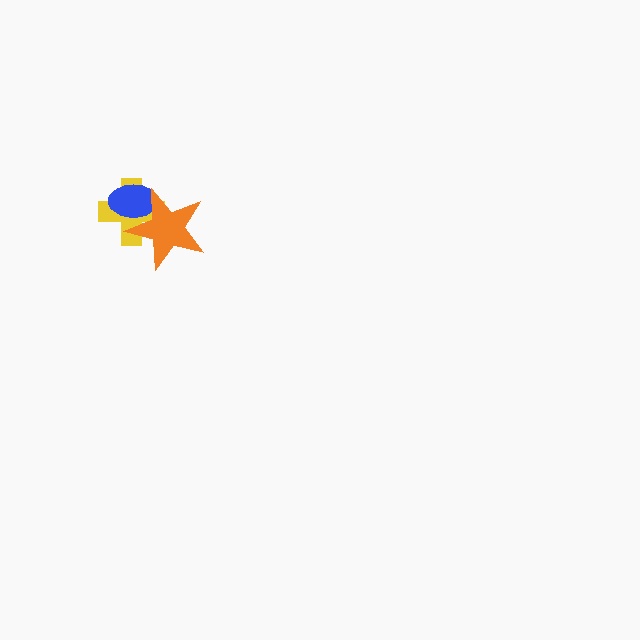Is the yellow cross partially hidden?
Yes, it is partially covered by another shape.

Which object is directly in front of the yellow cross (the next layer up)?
The blue ellipse is directly in front of the yellow cross.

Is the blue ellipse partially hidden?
Yes, it is partially covered by another shape.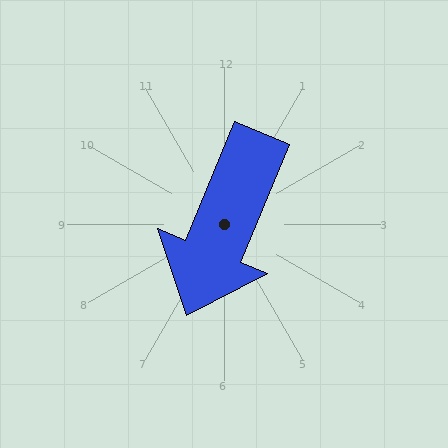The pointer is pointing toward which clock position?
Roughly 7 o'clock.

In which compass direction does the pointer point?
South.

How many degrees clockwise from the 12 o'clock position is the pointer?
Approximately 202 degrees.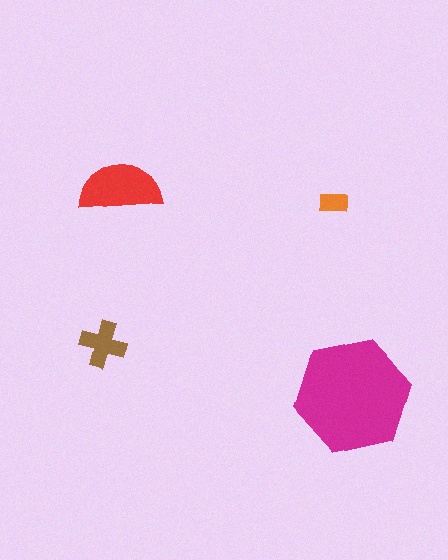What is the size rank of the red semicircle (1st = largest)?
2nd.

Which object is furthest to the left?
The brown cross is leftmost.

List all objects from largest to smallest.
The magenta hexagon, the red semicircle, the brown cross, the orange rectangle.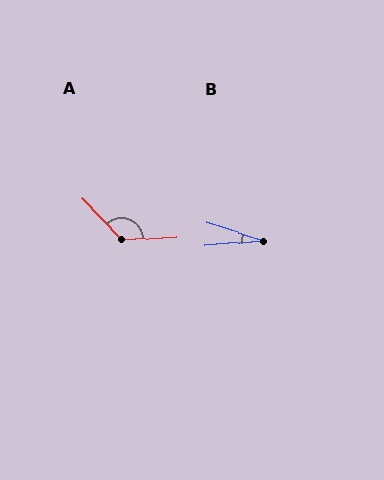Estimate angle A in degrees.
Approximately 129 degrees.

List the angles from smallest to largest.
B (23°), A (129°).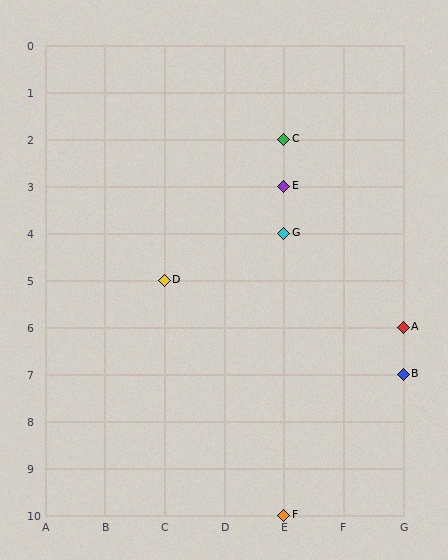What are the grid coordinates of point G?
Point G is at grid coordinates (E, 4).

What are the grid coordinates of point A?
Point A is at grid coordinates (G, 6).